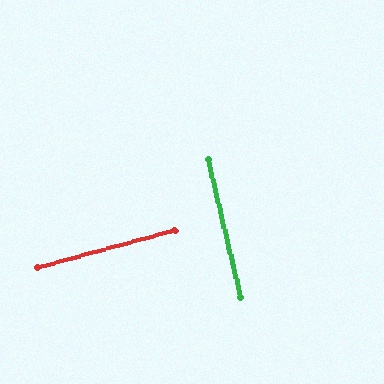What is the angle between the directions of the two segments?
Approximately 88 degrees.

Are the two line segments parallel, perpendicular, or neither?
Perpendicular — they meet at approximately 88°.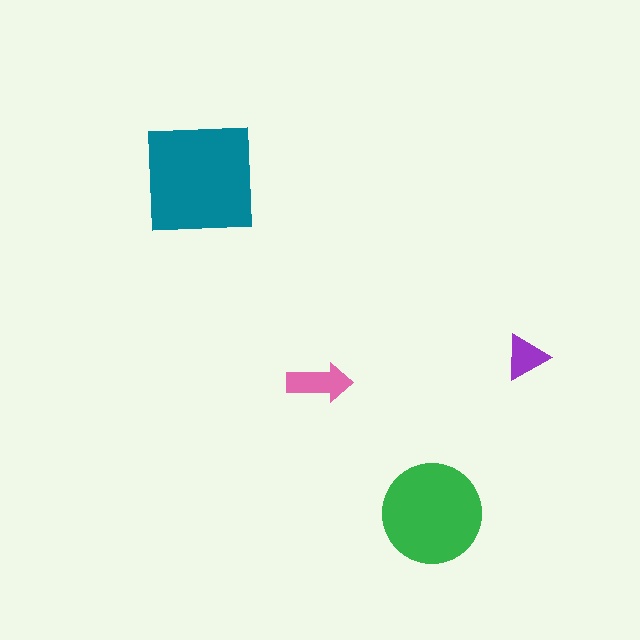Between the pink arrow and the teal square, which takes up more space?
The teal square.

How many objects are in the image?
There are 4 objects in the image.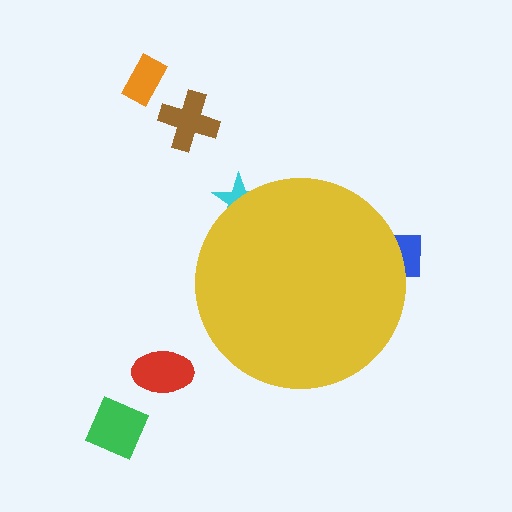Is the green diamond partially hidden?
No, the green diamond is fully visible.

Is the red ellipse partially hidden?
No, the red ellipse is fully visible.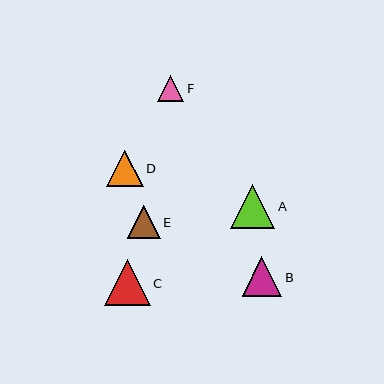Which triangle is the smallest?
Triangle F is the smallest with a size of approximately 26 pixels.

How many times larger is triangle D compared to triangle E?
Triangle D is approximately 1.1 times the size of triangle E.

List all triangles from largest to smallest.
From largest to smallest: C, A, B, D, E, F.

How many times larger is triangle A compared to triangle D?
Triangle A is approximately 1.2 times the size of triangle D.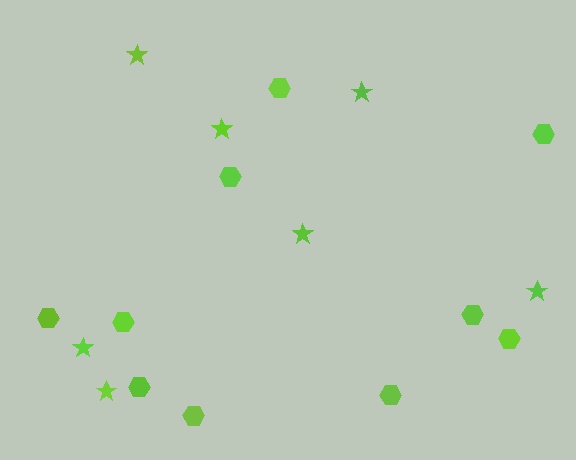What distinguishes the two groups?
There are 2 groups: one group of stars (7) and one group of hexagons (10).